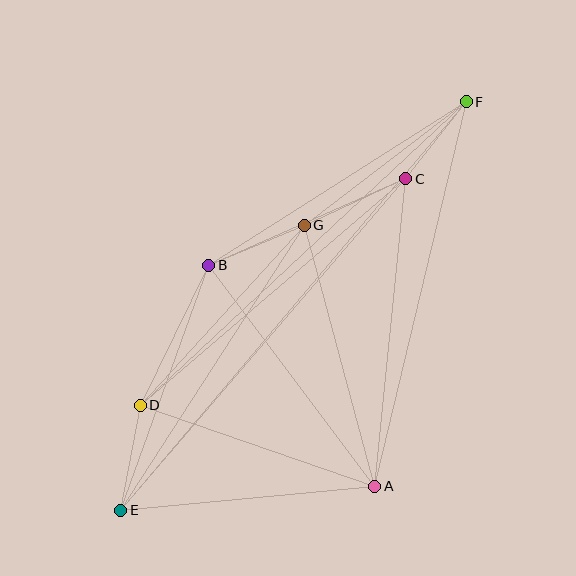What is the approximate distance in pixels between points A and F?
The distance between A and F is approximately 395 pixels.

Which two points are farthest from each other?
Points E and F are farthest from each other.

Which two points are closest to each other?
Points C and F are closest to each other.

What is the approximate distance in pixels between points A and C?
The distance between A and C is approximately 309 pixels.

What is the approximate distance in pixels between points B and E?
The distance between B and E is approximately 260 pixels.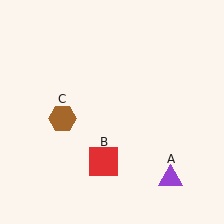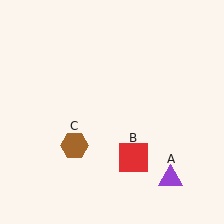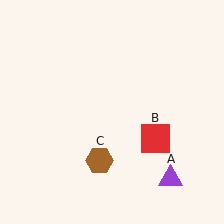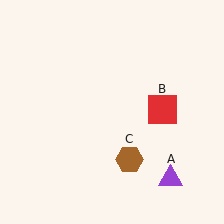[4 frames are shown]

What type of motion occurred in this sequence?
The red square (object B), brown hexagon (object C) rotated counterclockwise around the center of the scene.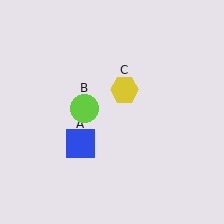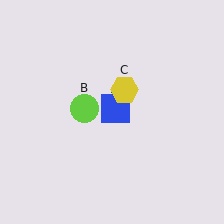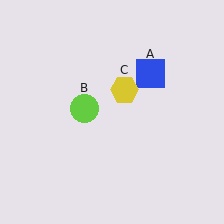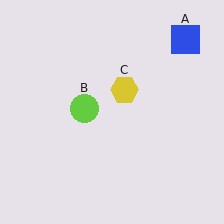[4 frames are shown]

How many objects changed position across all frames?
1 object changed position: blue square (object A).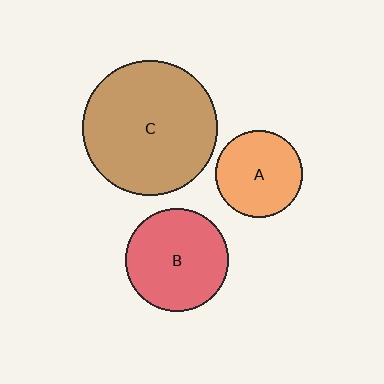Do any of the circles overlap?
No, none of the circles overlap.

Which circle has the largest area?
Circle C (brown).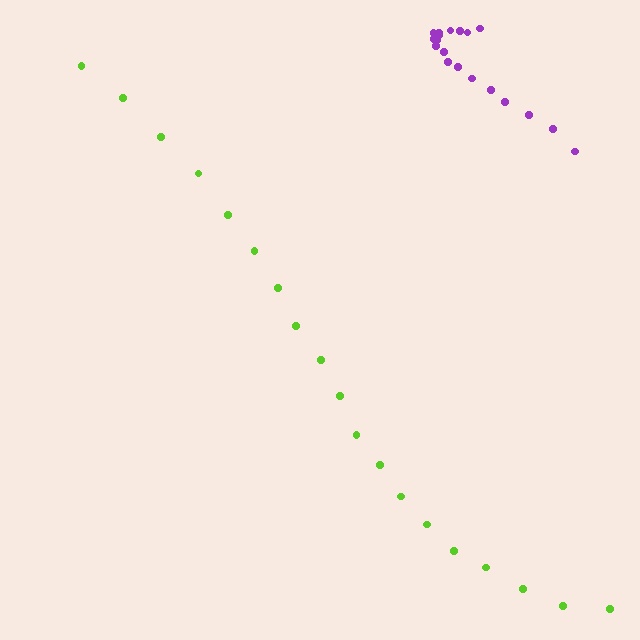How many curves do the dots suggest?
There are 2 distinct paths.